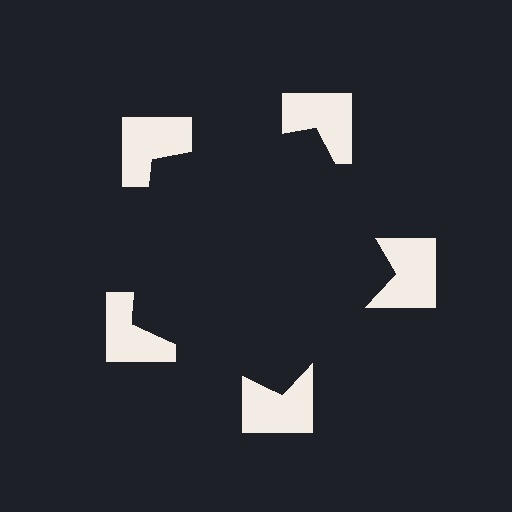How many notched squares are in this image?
There are 5 — one at each vertex of the illusory pentagon.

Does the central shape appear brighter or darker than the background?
It typically appears slightly darker than the background, even though no actual brightness change is drawn.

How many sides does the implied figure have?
5 sides.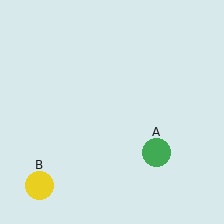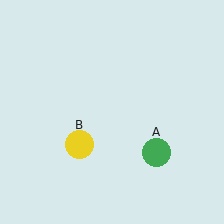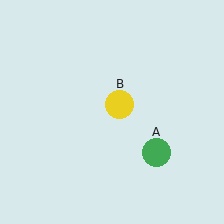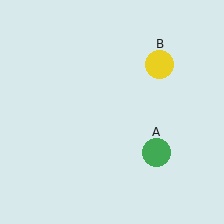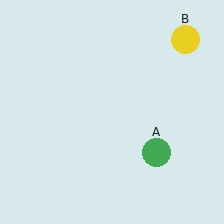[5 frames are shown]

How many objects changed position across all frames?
1 object changed position: yellow circle (object B).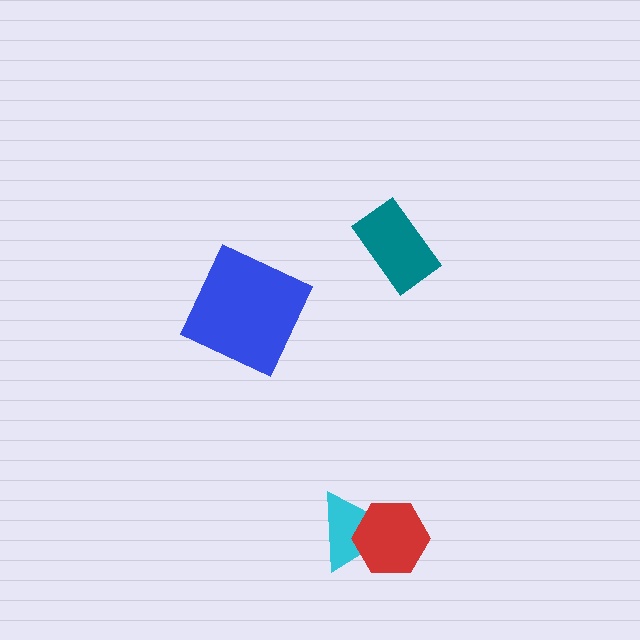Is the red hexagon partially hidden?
No, no other shape covers it.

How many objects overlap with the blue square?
0 objects overlap with the blue square.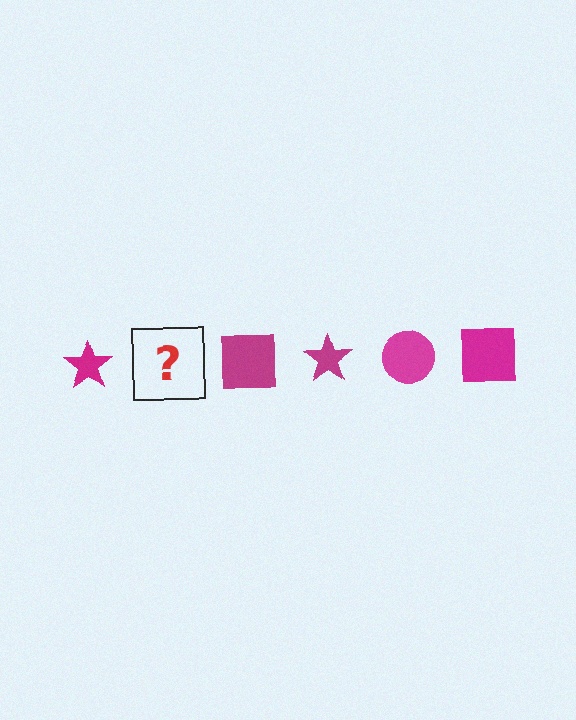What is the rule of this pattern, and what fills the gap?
The rule is that the pattern cycles through star, circle, square shapes in magenta. The gap should be filled with a magenta circle.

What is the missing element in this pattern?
The missing element is a magenta circle.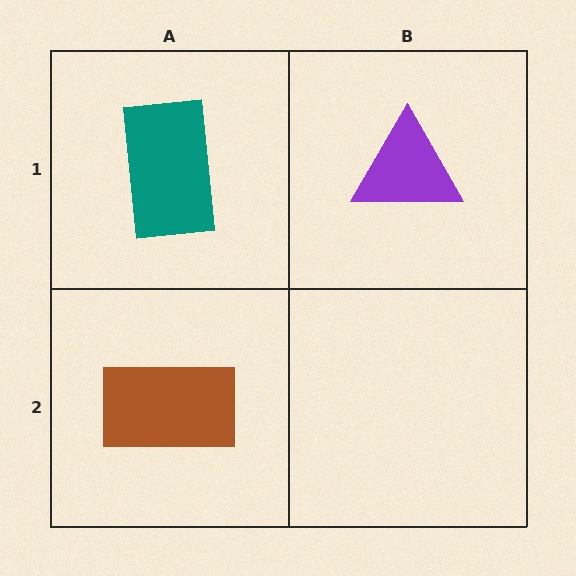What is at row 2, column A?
A brown rectangle.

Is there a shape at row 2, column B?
No, that cell is empty.